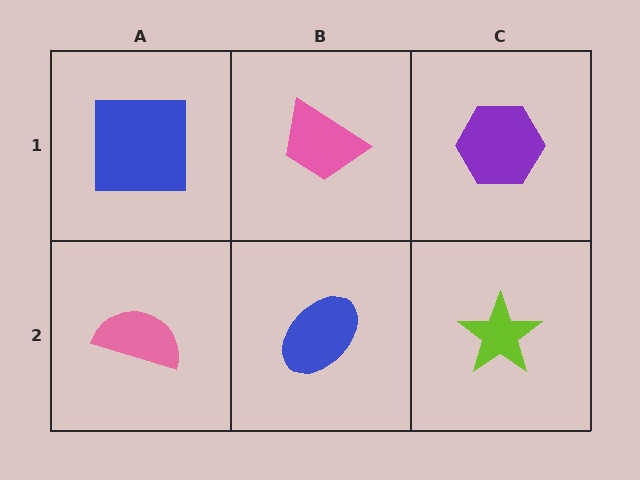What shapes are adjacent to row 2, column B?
A pink trapezoid (row 1, column B), a pink semicircle (row 2, column A), a lime star (row 2, column C).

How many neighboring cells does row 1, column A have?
2.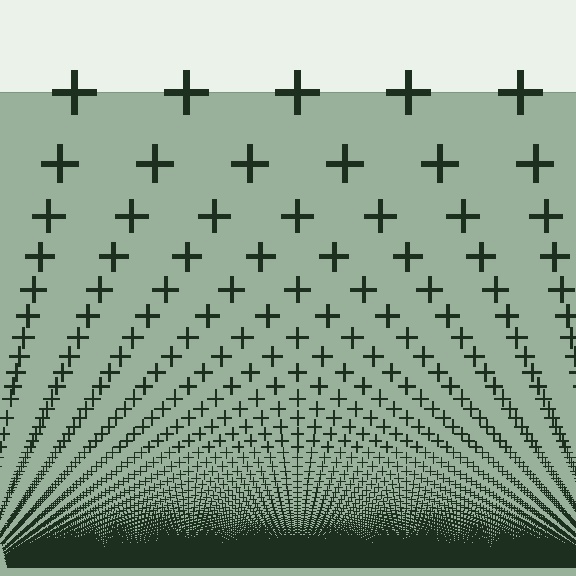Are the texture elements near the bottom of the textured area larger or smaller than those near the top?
Smaller. The gradient is inverted — elements near the bottom are smaller and denser.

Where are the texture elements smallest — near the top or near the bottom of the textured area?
Near the bottom.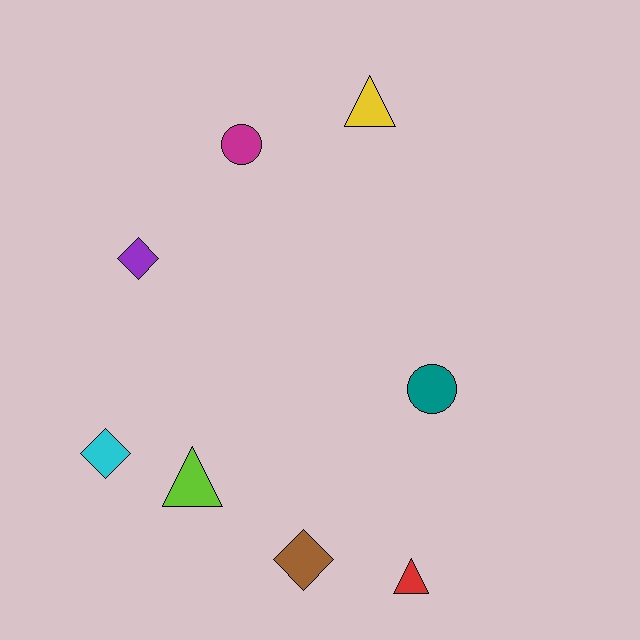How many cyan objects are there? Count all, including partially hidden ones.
There is 1 cyan object.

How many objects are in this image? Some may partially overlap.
There are 8 objects.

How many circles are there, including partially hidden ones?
There are 2 circles.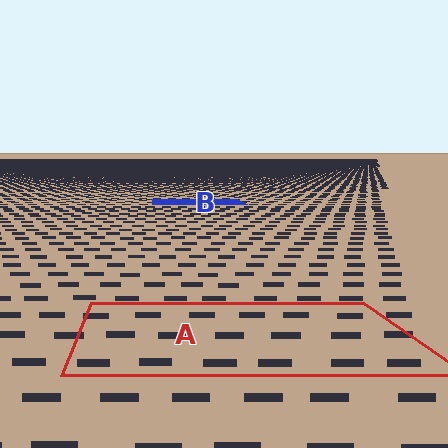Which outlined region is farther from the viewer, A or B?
Region B is farther from the viewer — the texture elements inside it appear smaller and more densely packed.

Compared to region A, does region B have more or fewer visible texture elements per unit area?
Region B has more texture elements per unit area — they are packed more densely because it is farther away.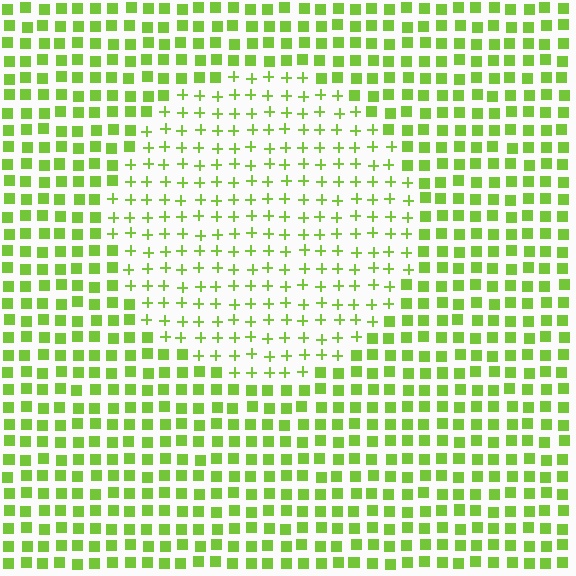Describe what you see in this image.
The image is filled with small lime elements arranged in a uniform grid. A circle-shaped region contains plus signs, while the surrounding area contains squares. The boundary is defined purely by the change in element shape.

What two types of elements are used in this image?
The image uses plus signs inside the circle region and squares outside it.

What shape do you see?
I see a circle.